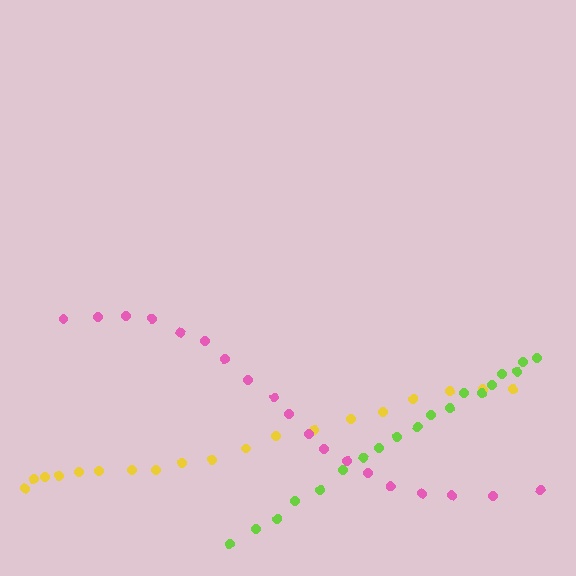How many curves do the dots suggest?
There are 3 distinct paths.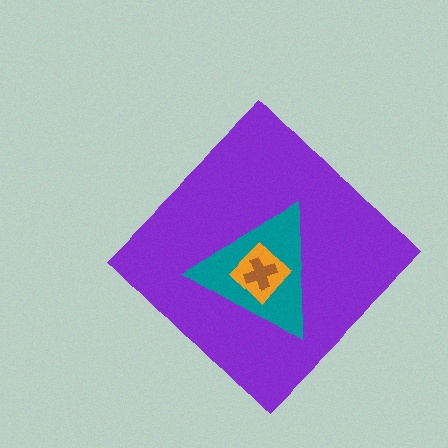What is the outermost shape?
The purple diamond.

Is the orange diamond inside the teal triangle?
Yes.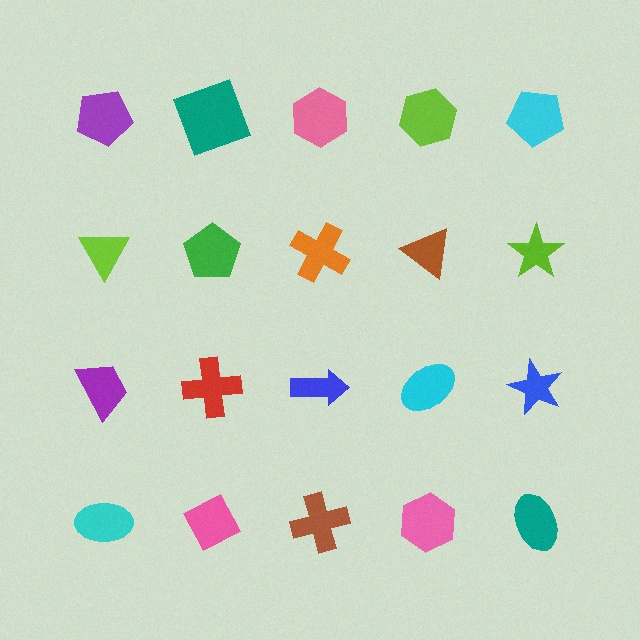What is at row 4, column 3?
A brown cross.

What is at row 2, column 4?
A brown triangle.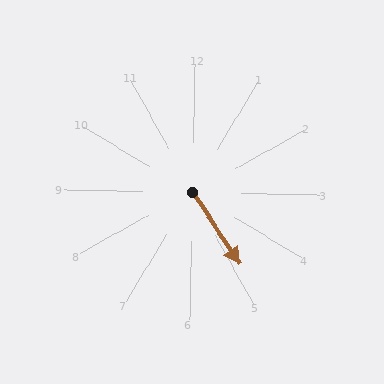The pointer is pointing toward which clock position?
Roughly 5 o'clock.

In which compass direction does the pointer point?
Southeast.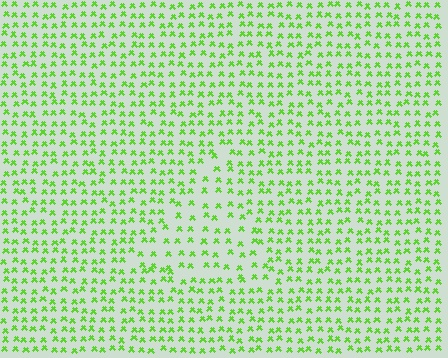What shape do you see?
I see a triangle.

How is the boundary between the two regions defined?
The boundary is defined by a change in element density (approximately 1.6x ratio). All elements are the same color, size, and shape.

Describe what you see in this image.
The image contains small lime elements arranged at two different densities. A triangle-shaped region is visible where the elements are less densely packed than the surrounding area.